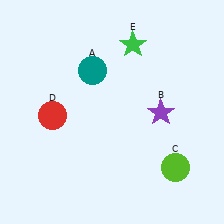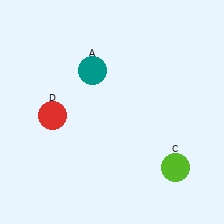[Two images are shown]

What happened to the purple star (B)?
The purple star (B) was removed in Image 2. It was in the bottom-right area of Image 1.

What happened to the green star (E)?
The green star (E) was removed in Image 2. It was in the top-right area of Image 1.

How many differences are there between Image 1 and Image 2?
There are 2 differences between the two images.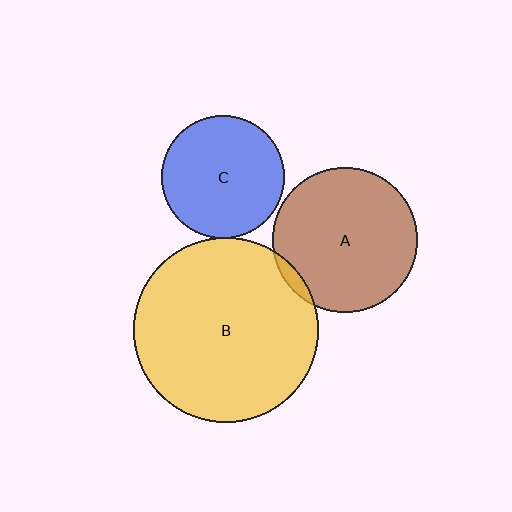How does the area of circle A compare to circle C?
Approximately 1.4 times.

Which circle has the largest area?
Circle B (yellow).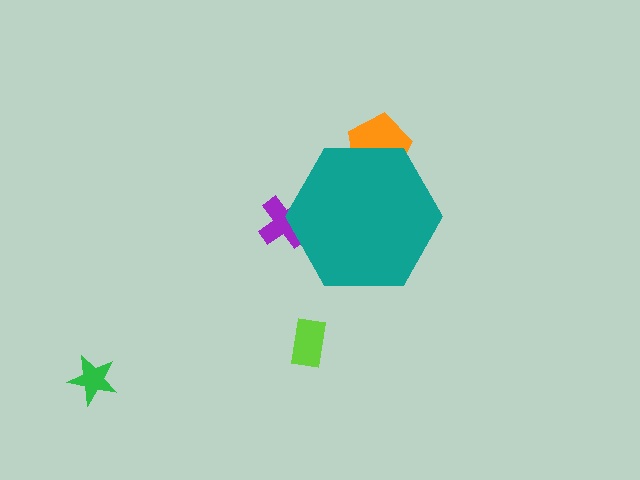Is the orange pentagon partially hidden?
Yes, the orange pentagon is partially hidden behind the teal hexagon.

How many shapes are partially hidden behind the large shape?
2 shapes are partially hidden.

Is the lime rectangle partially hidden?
No, the lime rectangle is fully visible.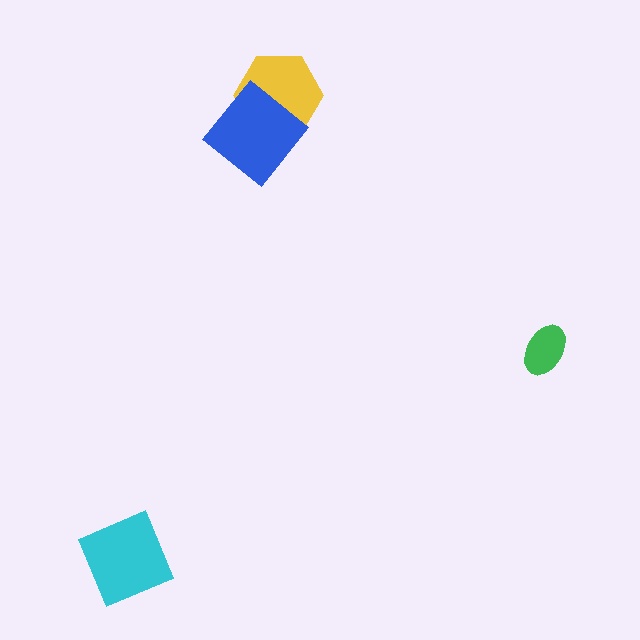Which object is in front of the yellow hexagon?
The blue diamond is in front of the yellow hexagon.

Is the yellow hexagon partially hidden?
Yes, it is partially covered by another shape.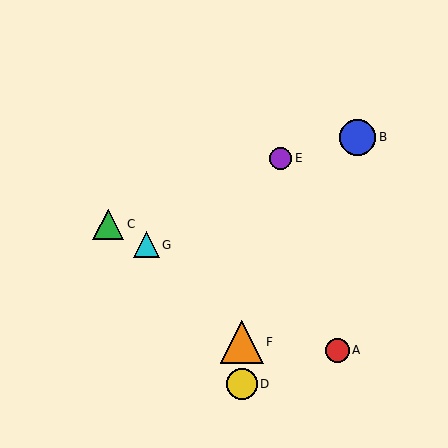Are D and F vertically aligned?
Yes, both are at x≈242.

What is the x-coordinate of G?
Object G is at x≈146.